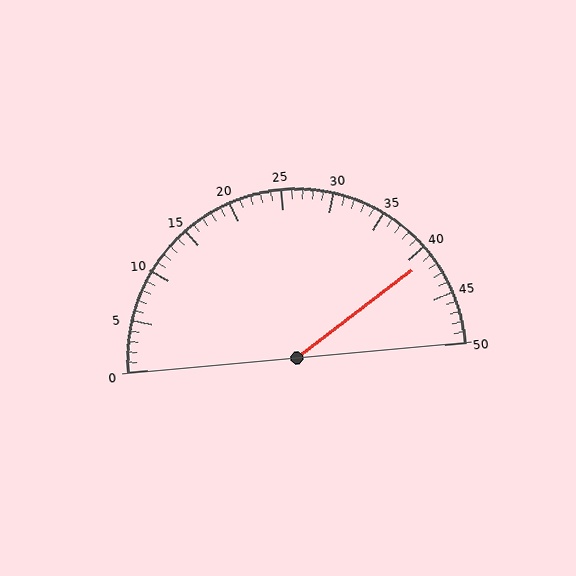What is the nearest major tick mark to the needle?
The nearest major tick mark is 40.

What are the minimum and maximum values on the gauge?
The gauge ranges from 0 to 50.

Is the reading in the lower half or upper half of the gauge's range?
The reading is in the upper half of the range (0 to 50).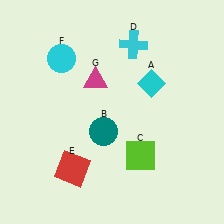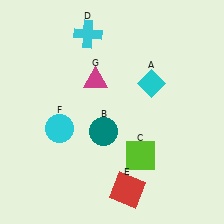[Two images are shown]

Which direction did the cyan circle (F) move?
The cyan circle (F) moved down.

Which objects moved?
The objects that moved are: the cyan cross (D), the red square (E), the cyan circle (F).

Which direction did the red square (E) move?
The red square (E) moved right.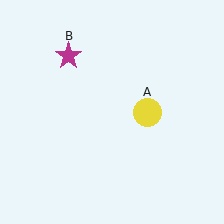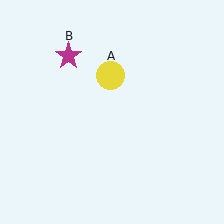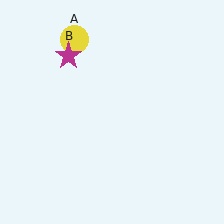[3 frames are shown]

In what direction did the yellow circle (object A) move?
The yellow circle (object A) moved up and to the left.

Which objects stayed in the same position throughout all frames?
Magenta star (object B) remained stationary.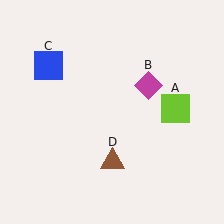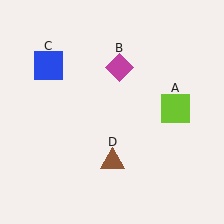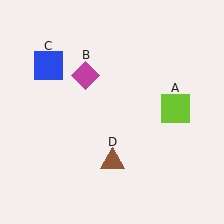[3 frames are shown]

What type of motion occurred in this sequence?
The magenta diamond (object B) rotated counterclockwise around the center of the scene.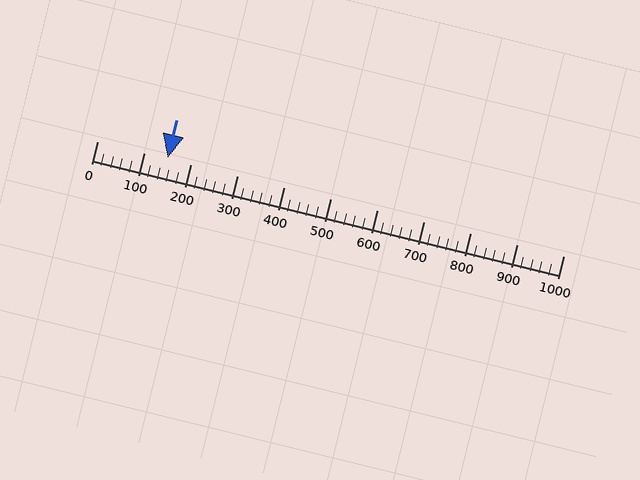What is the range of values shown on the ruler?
The ruler shows values from 0 to 1000.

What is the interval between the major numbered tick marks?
The major tick marks are spaced 100 units apart.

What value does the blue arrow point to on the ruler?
The blue arrow points to approximately 150.